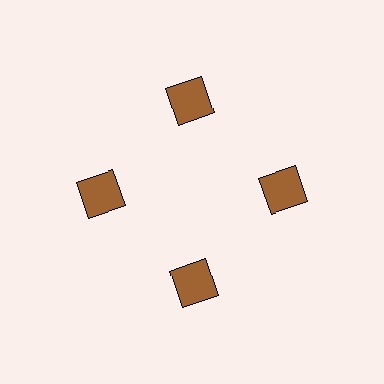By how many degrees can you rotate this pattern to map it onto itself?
The pattern maps onto itself every 90 degrees of rotation.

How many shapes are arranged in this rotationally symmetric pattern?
There are 4 shapes, arranged in 4 groups of 1.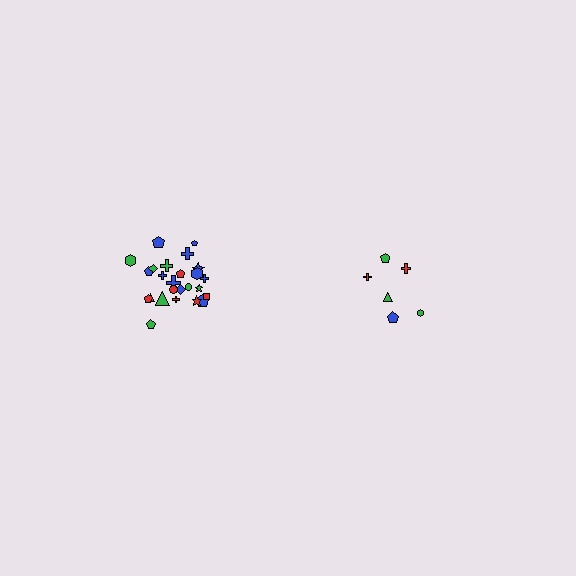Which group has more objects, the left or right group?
The left group.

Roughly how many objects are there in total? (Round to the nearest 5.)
Roughly 30 objects in total.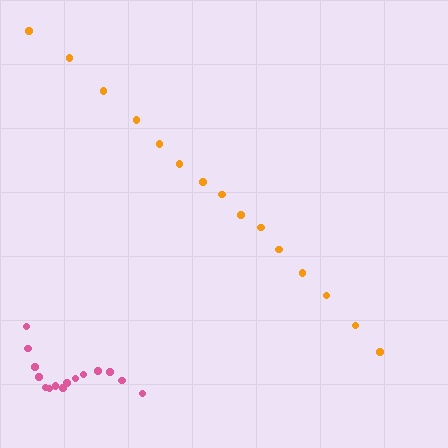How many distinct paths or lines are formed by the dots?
There are 2 distinct paths.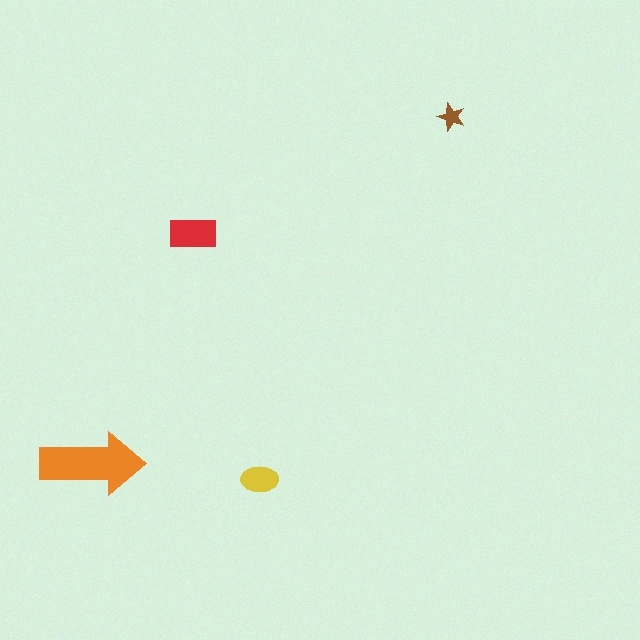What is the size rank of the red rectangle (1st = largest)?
2nd.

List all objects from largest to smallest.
The orange arrow, the red rectangle, the yellow ellipse, the brown star.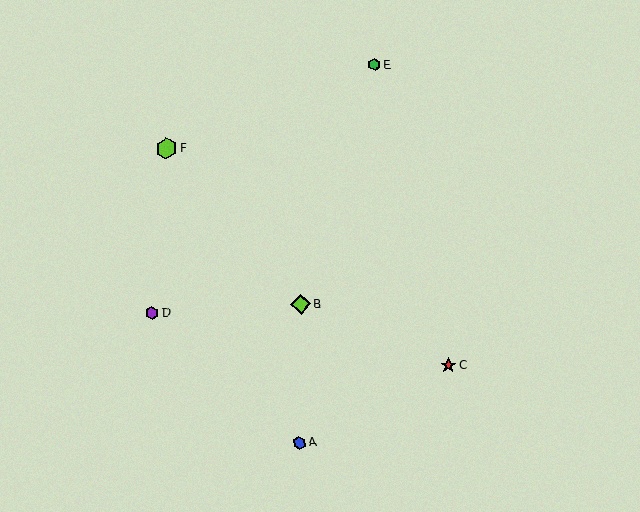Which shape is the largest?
The lime hexagon (labeled F) is the largest.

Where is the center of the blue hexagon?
The center of the blue hexagon is at (299, 443).